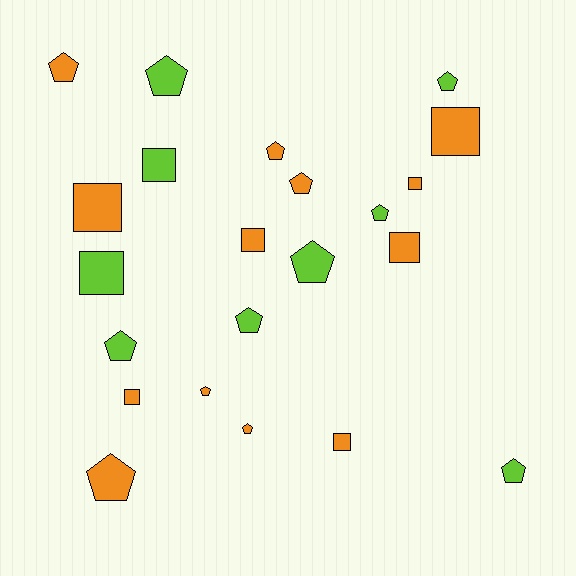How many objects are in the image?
There are 22 objects.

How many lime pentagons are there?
There are 7 lime pentagons.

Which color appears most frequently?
Orange, with 13 objects.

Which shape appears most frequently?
Pentagon, with 13 objects.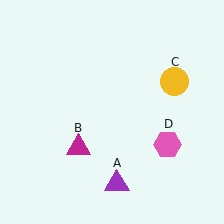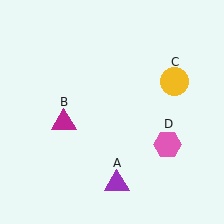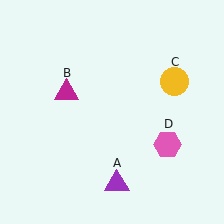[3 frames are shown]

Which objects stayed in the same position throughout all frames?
Purple triangle (object A) and yellow circle (object C) and pink hexagon (object D) remained stationary.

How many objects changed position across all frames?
1 object changed position: magenta triangle (object B).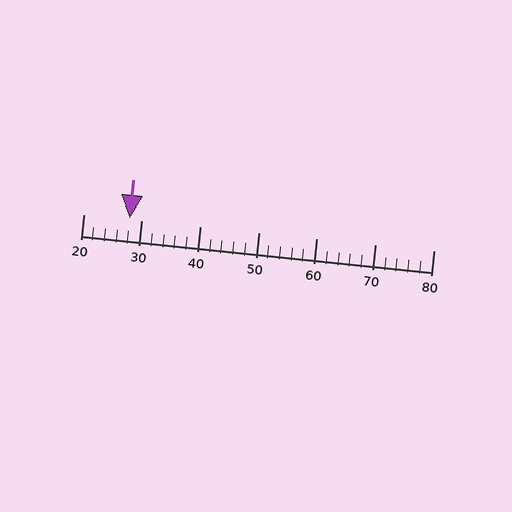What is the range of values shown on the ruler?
The ruler shows values from 20 to 80.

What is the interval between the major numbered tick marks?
The major tick marks are spaced 10 units apart.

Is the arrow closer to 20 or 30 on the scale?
The arrow is closer to 30.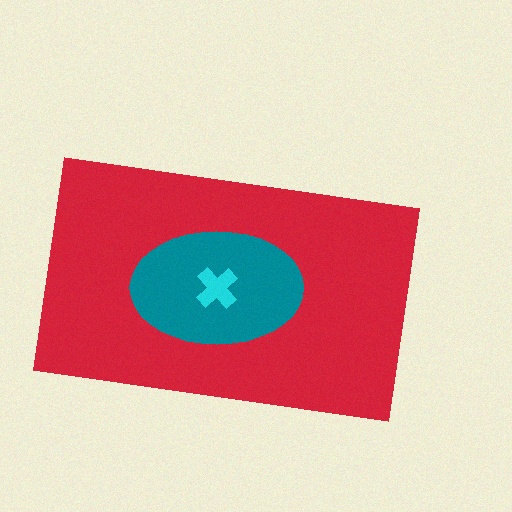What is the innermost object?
The cyan cross.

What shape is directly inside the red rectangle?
The teal ellipse.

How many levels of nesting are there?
3.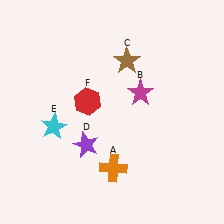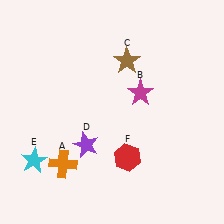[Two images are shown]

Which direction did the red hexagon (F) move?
The red hexagon (F) moved down.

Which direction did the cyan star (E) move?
The cyan star (E) moved down.